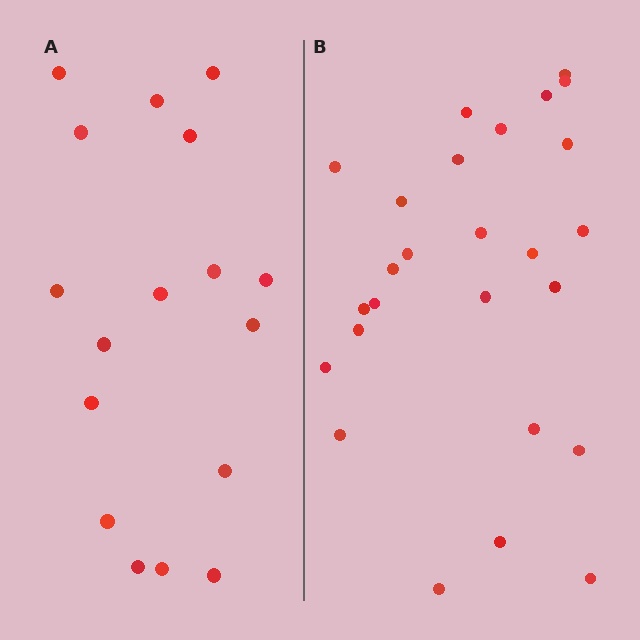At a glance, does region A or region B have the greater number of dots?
Region B (the right region) has more dots.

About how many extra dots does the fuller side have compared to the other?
Region B has roughly 8 or so more dots than region A.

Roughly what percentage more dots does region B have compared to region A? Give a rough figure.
About 55% more.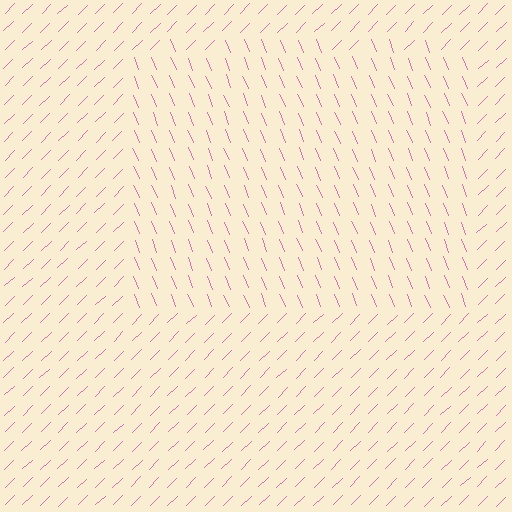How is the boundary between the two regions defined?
The boundary is defined purely by a change in line orientation (approximately 67 degrees difference). All lines are the same color and thickness.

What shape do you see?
I see a rectangle.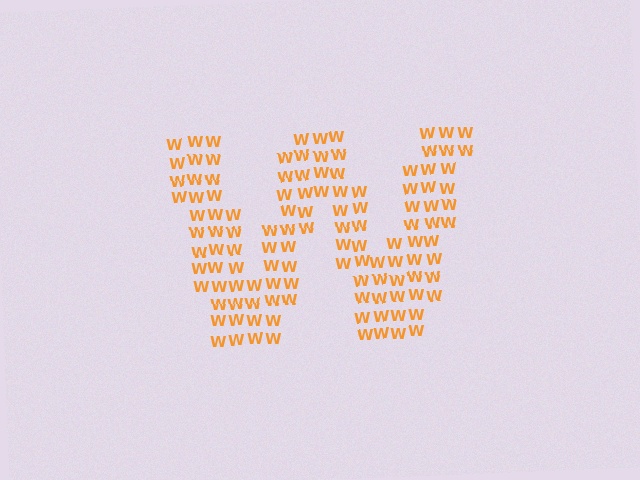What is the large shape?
The large shape is the letter W.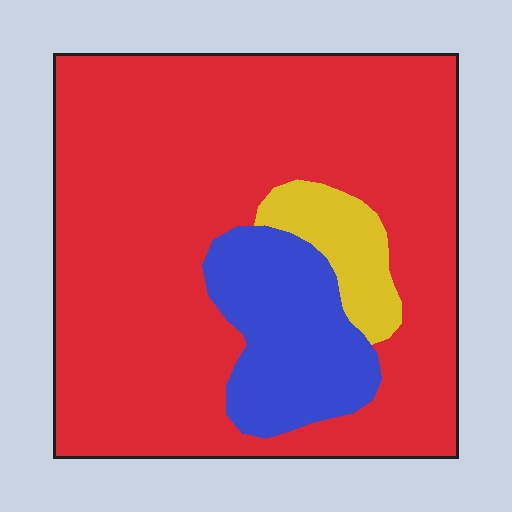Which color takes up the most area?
Red, at roughly 80%.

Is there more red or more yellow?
Red.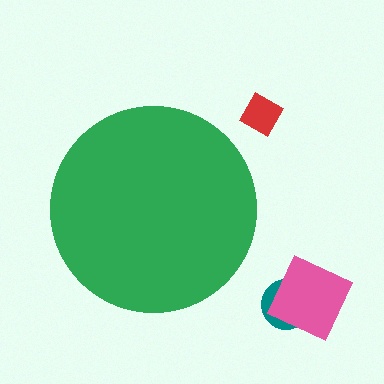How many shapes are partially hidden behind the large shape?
0 shapes are partially hidden.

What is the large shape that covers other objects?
A green circle.